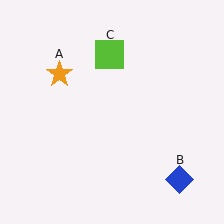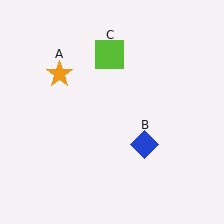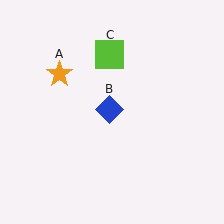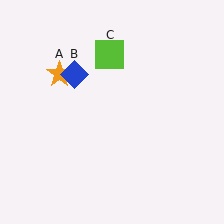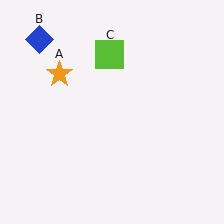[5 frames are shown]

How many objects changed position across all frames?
1 object changed position: blue diamond (object B).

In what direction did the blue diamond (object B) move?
The blue diamond (object B) moved up and to the left.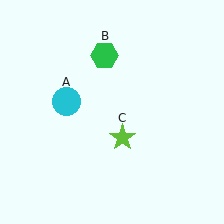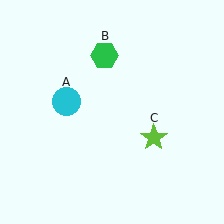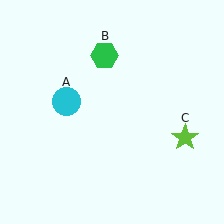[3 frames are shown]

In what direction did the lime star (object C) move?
The lime star (object C) moved right.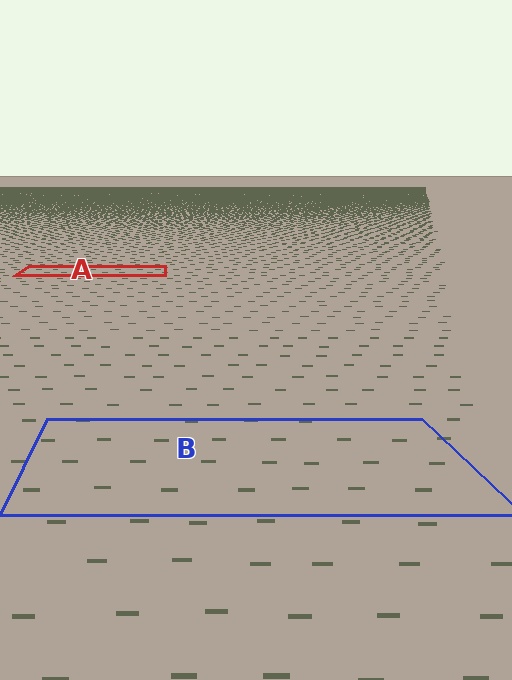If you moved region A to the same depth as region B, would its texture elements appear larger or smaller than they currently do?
They would appear larger. At a closer depth, the same texture elements are projected at a bigger on-screen size.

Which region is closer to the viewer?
Region B is closer. The texture elements there are larger and more spread out.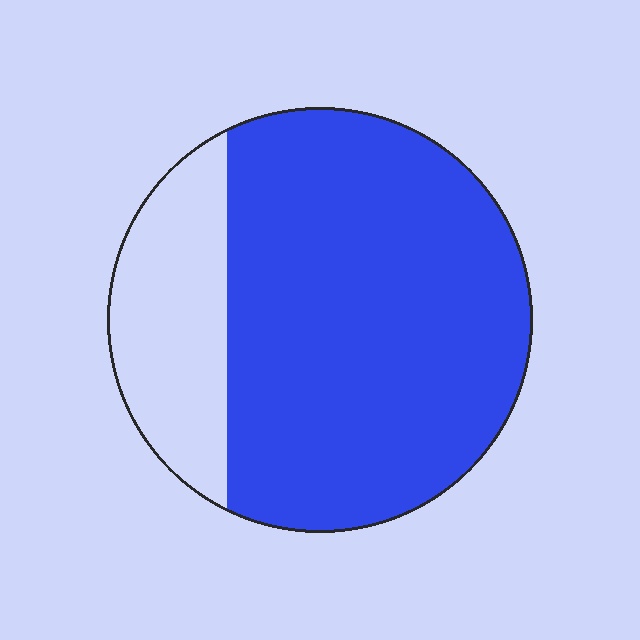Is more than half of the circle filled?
Yes.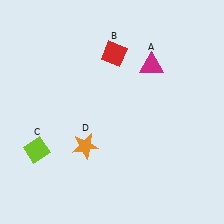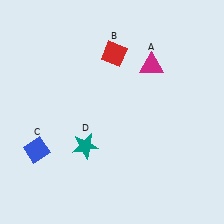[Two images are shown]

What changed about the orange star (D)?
In Image 1, D is orange. In Image 2, it changed to teal.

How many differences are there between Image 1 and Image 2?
There are 2 differences between the two images.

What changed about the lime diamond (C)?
In Image 1, C is lime. In Image 2, it changed to blue.